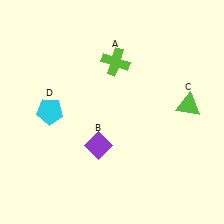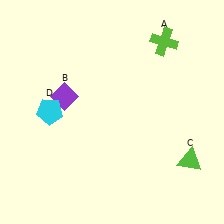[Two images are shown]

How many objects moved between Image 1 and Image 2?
3 objects moved between the two images.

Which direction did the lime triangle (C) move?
The lime triangle (C) moved down.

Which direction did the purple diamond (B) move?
The purple diamond (B) moved up.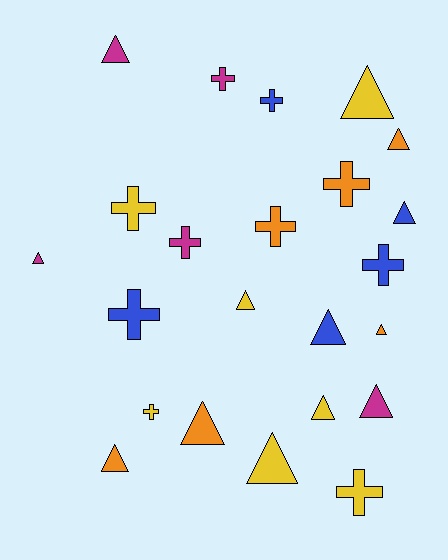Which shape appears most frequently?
Triangle, with 13 objects.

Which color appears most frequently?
Yellow, with 7 objects.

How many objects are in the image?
There are 23 objects.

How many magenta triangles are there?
There are 3 magenta triangles.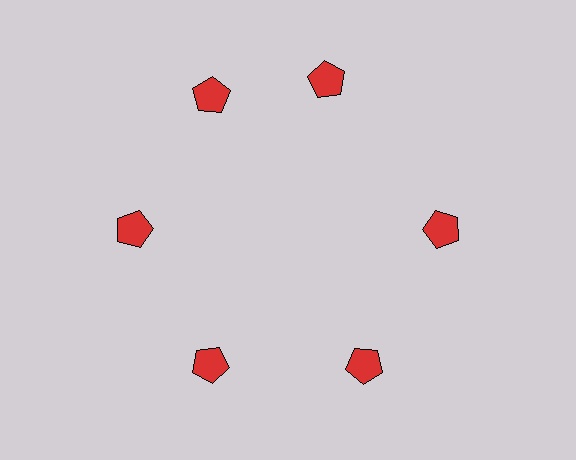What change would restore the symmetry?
The symmetry would be restored by rotating it back into even spacing with its neighbors so that all 6 pentagons sit at equal angles and equal distance from the center.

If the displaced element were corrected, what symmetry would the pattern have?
It would have 6-fold rotational symmetry — the pattern would map onto itself every 60 degrees.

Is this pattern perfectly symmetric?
No. The 6 red pentagons are arranged in a ring, but one element near the 1 o'clock position is rotated out of alignment along the ring, breaking the 6-fold rotational symmetry.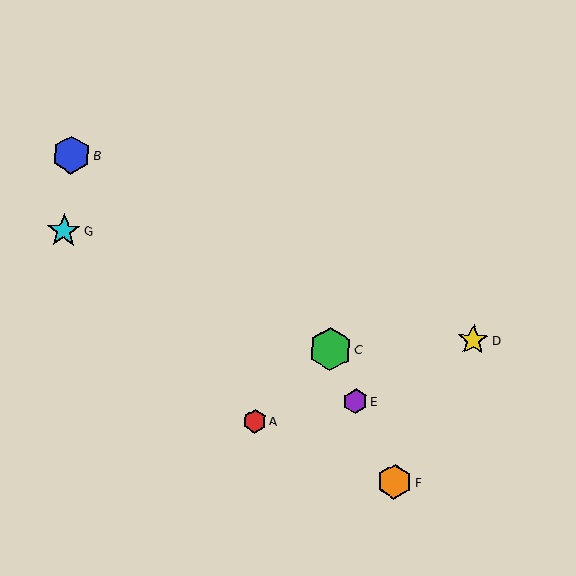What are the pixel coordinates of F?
Object F is at (394, 482).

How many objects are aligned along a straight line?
3 objects (C, E, F) are aligned along a straight line.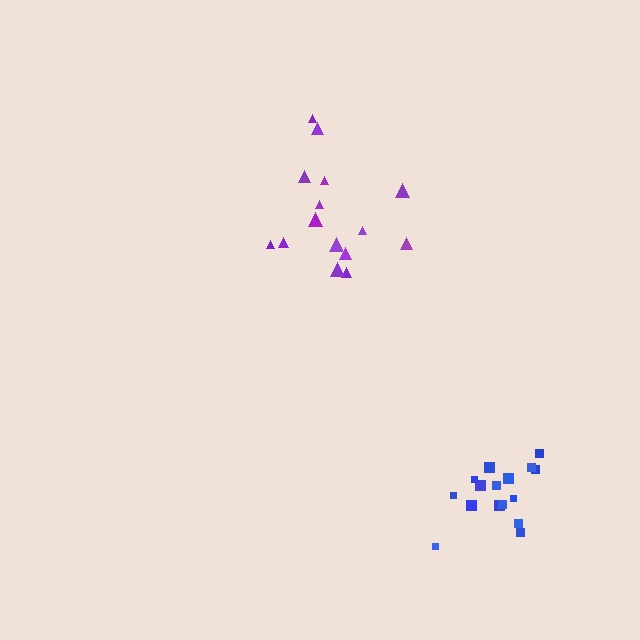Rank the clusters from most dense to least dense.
blue, purple.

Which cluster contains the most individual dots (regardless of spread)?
Blue (16).